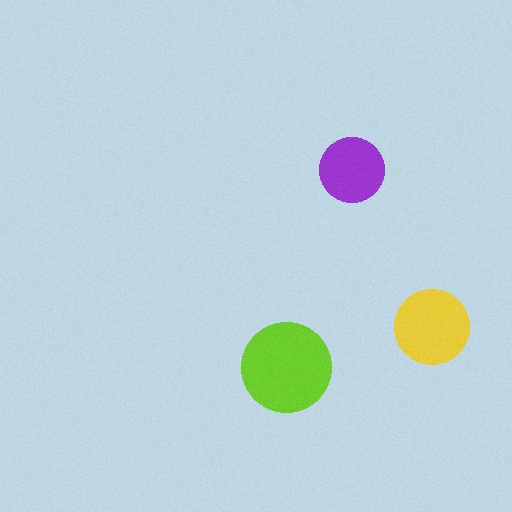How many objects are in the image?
There are 3 objects in the image.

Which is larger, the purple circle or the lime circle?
The lime one.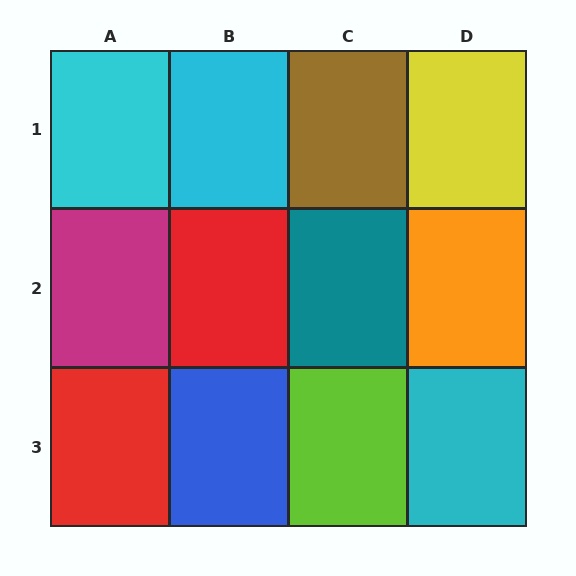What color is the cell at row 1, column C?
Brown.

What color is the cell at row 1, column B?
Cyan.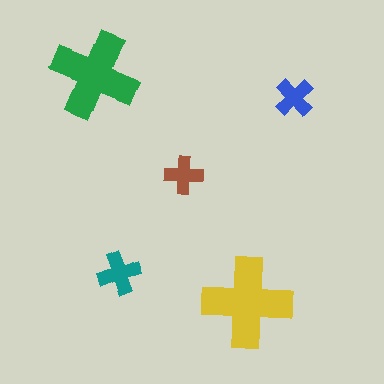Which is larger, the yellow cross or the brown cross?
The yellow one.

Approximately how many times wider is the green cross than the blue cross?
About 2 times wider.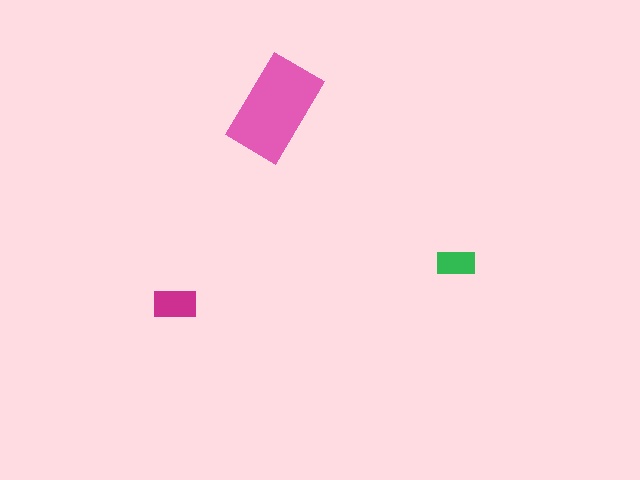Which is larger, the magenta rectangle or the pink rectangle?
The pink one.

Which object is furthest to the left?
The magenta rectangle is leftmost.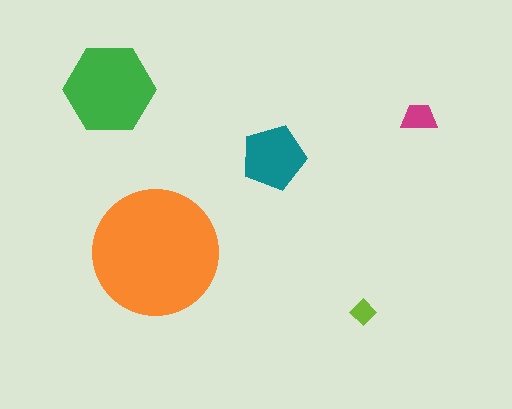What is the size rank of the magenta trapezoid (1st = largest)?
4th.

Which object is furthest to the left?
The green hexagon is leftmost.